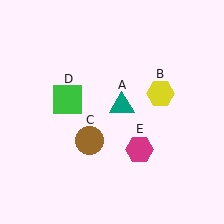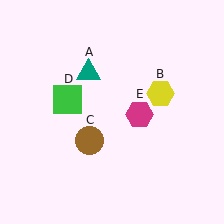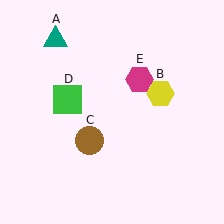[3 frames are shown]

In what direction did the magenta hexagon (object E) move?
The magenta hexagon (object E) moved up.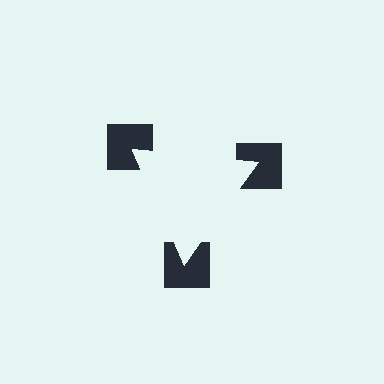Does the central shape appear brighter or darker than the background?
It typically appears slightly brighter than the background, even though no actual brightness change is drawn.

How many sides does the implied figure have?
3 sides.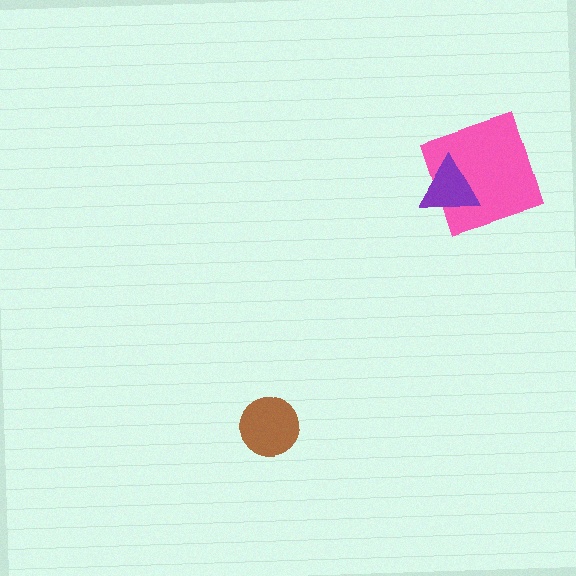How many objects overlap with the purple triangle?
1 object overlaps with the purple triangle.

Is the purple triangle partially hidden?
No, no other shape covers it.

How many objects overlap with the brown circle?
0 objects overlap with the brown circle.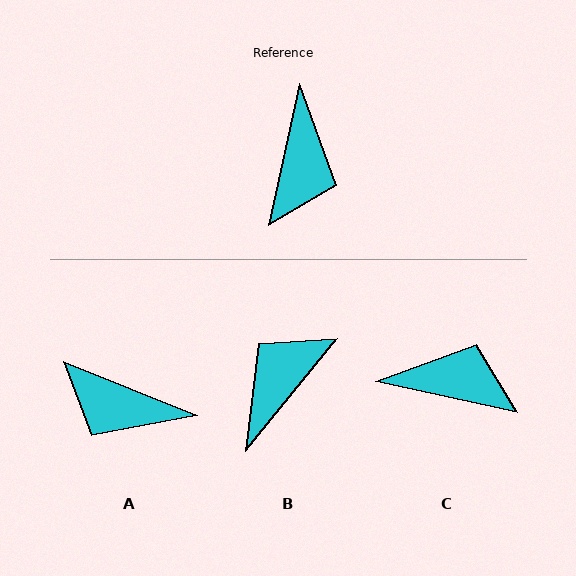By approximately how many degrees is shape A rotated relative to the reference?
Approximately 99 degrees clockwise.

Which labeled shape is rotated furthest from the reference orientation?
B, about 153 degrees away.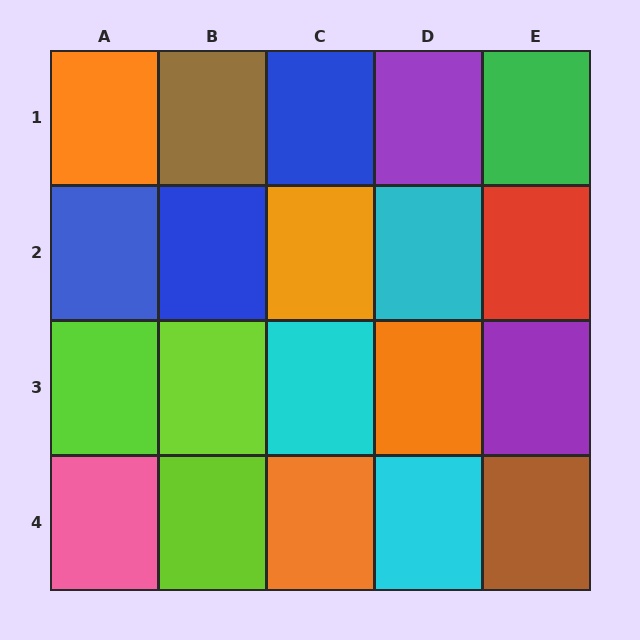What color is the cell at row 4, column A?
Pink.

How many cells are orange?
4 cells are orange.